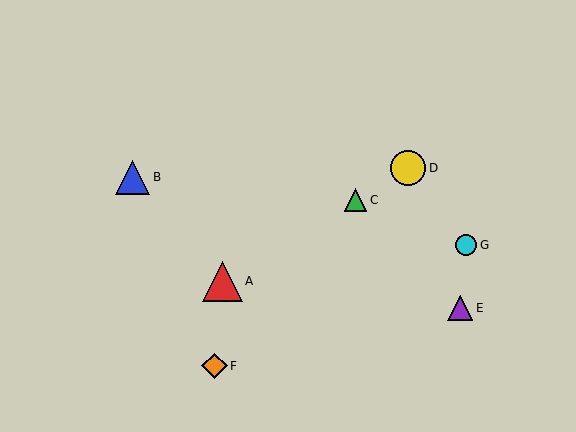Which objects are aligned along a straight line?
Objects A, C, D are aligned along a straight line.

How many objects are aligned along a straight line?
3 objects (A, C, D) are aligned along a straight line.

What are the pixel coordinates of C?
Object C is at (356, 200).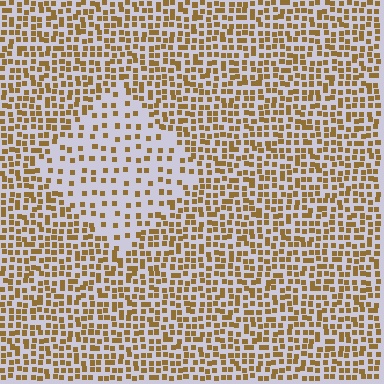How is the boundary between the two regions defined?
The boundary is defined by a change in element density (approximately 2.3x ratio). All elements are the same color, size, and shape.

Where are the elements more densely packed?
The elements are more densely packed outside the diamond boundary.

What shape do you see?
I see a diamond.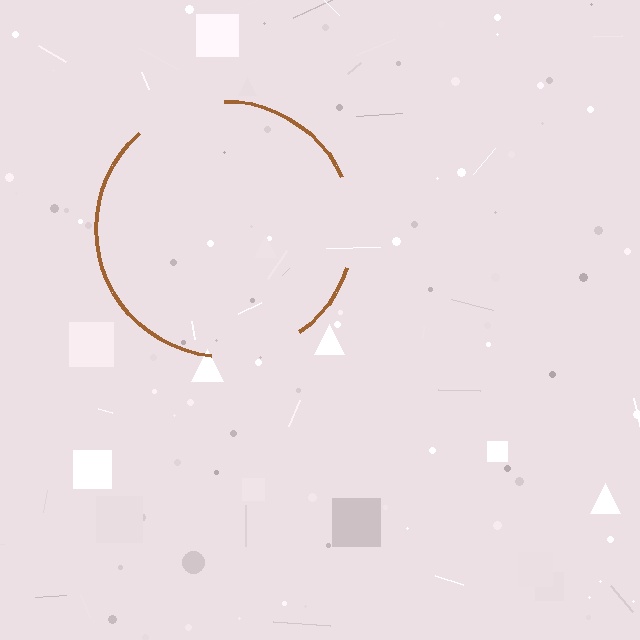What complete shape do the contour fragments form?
The contour fragments form a circle.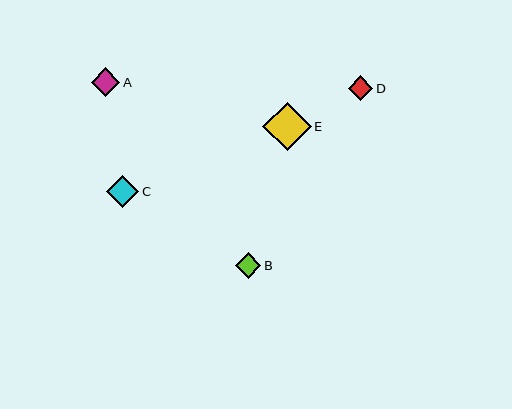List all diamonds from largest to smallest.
From largest to smallest: E, C, A, B, D.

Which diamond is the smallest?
Diamond D is the smallest with a size of approximately 25 pixels.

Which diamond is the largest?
Diamond E is the largest with a size of approximately 48 pixels.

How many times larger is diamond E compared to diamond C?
Diamond E is approximately 1.5 times the size of diamond C.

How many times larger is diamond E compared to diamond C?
Diamond E is approximately 1.5 times the size of diamond C.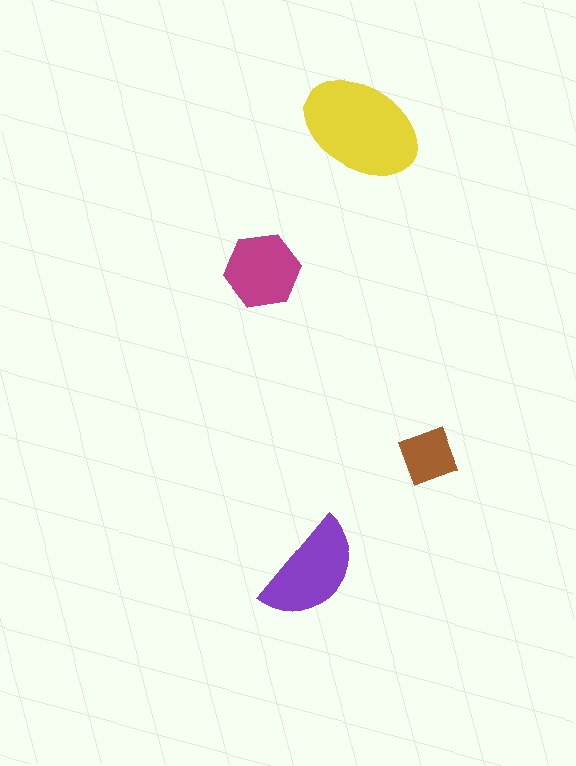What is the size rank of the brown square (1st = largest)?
4th.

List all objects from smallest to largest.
The brown square, the magenta hexagon, the purple semicircle, the yellow ellipse.